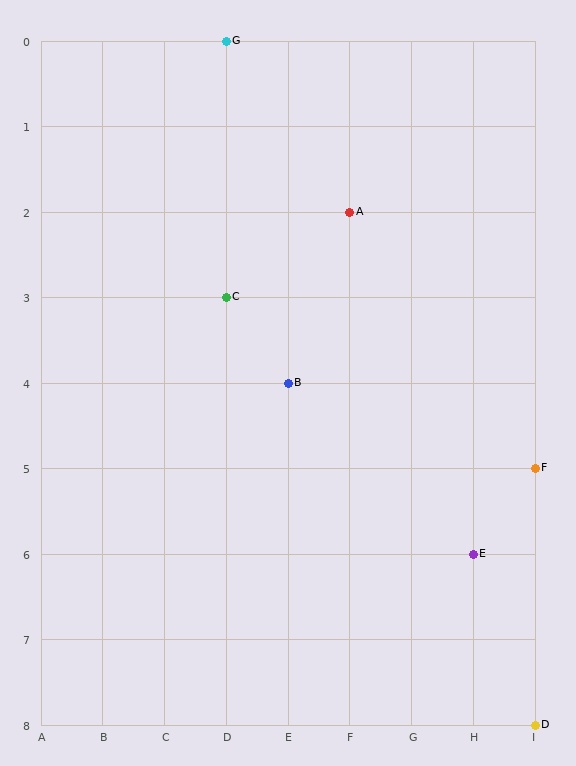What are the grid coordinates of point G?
Point G is at grid coordinates (D, 0).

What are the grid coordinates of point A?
Point A is at grid coordinates (F, 2).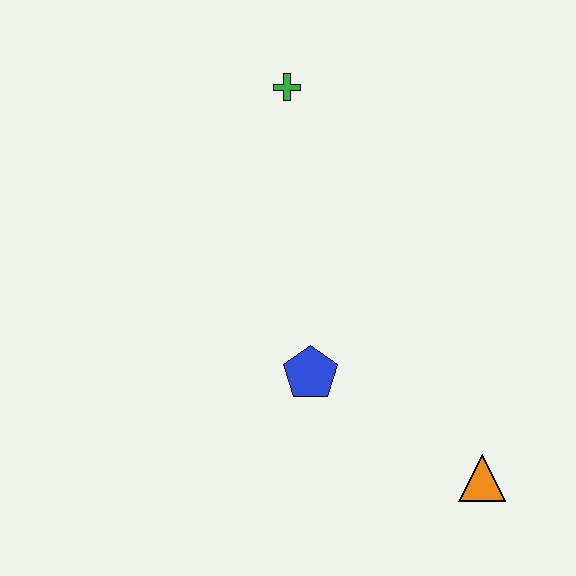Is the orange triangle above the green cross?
No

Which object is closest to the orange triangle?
The blue pentagon is closest to the orange triangle.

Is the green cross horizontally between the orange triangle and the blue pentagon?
No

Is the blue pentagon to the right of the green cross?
Yes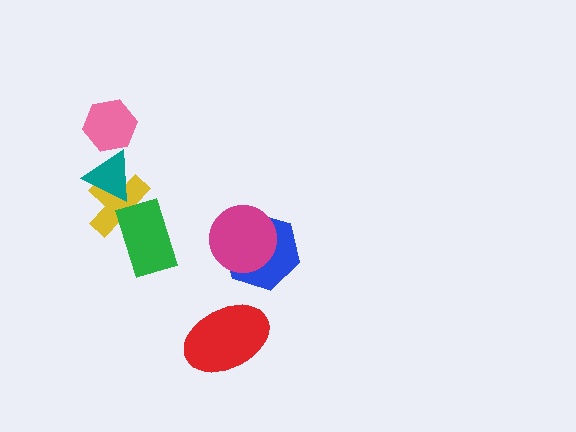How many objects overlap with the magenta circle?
1 object overlaps with the magenta circle.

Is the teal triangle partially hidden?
Yes, it is partially covered by another shape.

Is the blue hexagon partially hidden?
Yes, it is partially covered by another shape.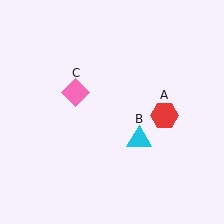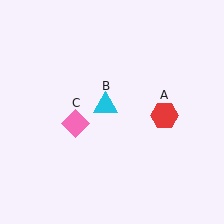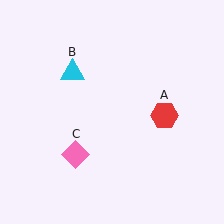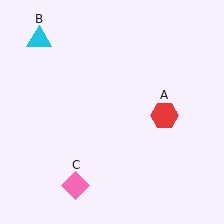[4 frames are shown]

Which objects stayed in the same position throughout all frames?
Red hexagon (object A) remained stationary.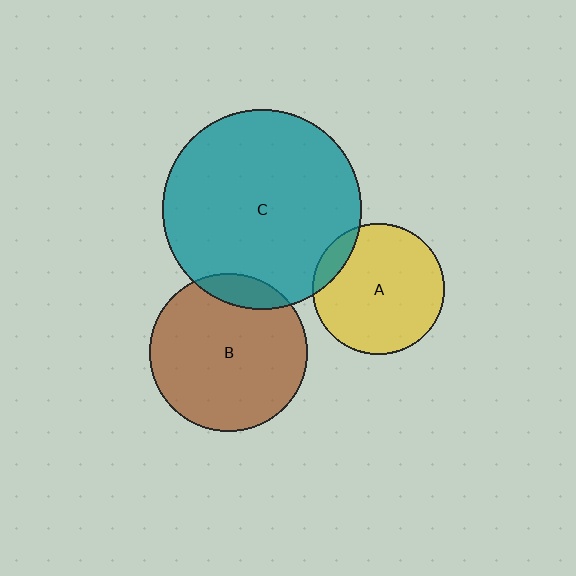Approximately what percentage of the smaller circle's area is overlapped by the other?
Approximately 10%.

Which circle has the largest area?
Circle C (teal).